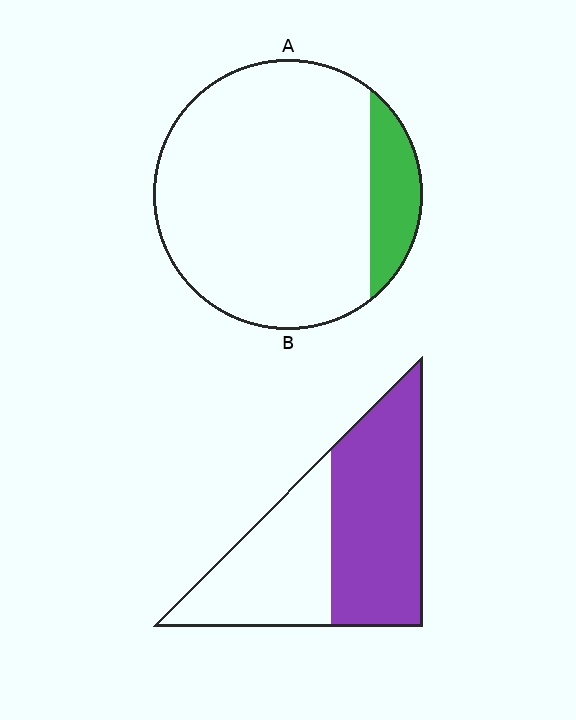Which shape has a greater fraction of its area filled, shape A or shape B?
Shape B.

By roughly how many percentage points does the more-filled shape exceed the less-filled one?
By roughly 45 percentage points (B over A).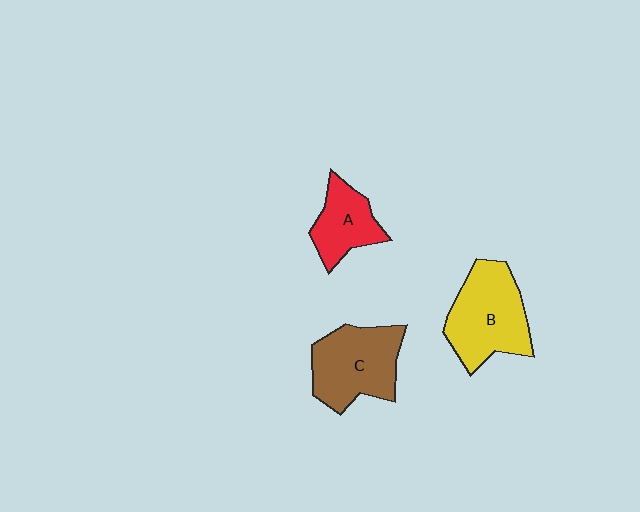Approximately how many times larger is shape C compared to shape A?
Approximately 1.5 times.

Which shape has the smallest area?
Shape A (red).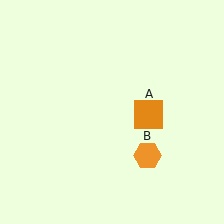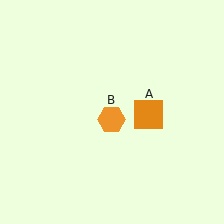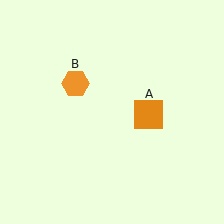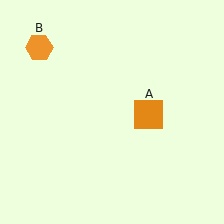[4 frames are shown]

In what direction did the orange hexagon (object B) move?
The orange hexagon (object B) moved up and to the left.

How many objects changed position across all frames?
1 object changed position: orange hexagon (object B).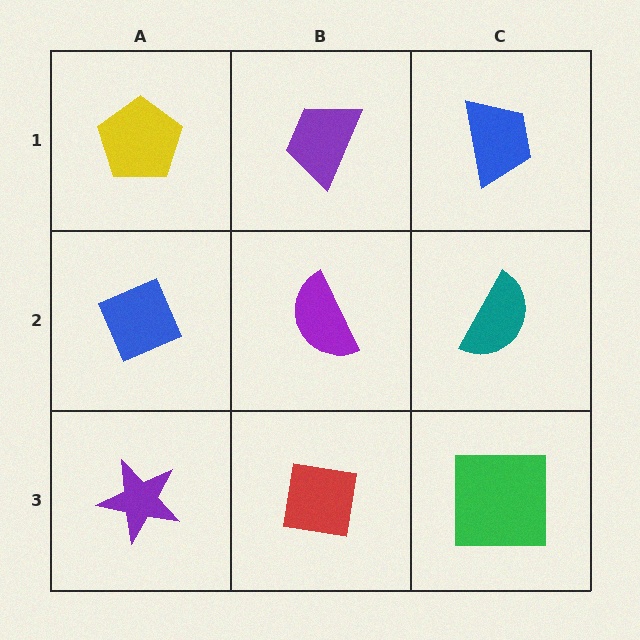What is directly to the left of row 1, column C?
A purple trapezoid.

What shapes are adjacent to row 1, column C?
A teal semicircle (row 2, column C), a purple trapezoid (row 1, column B).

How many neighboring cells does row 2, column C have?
3.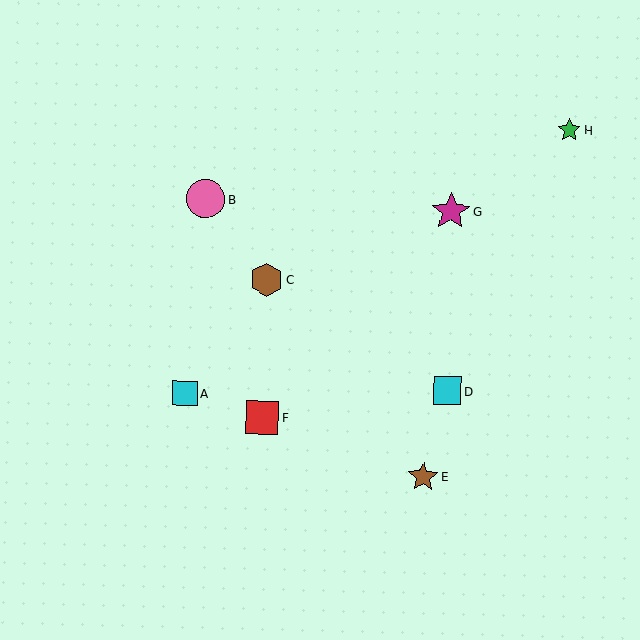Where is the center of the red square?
The center of the red square is at (262, 418).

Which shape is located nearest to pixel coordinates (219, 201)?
The pink circle (labeled B) at (206, 199) is nearest to that location.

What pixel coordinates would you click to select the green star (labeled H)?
Click at (569, 130) to select the green star H.